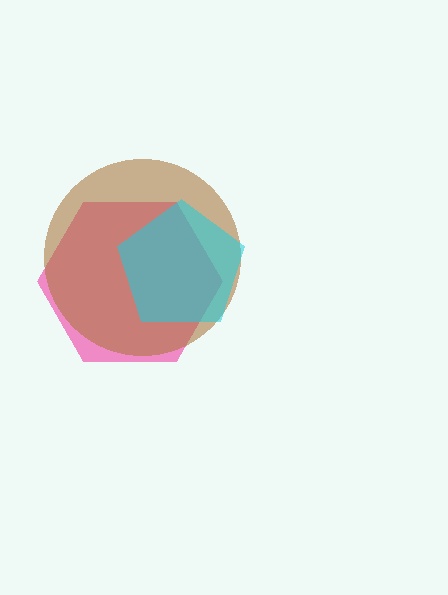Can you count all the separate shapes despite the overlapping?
Yes, there are 3 separate shapes.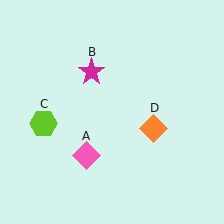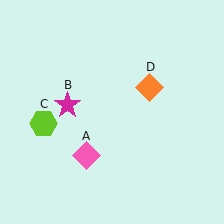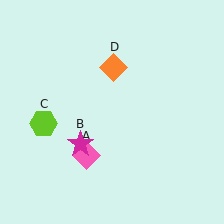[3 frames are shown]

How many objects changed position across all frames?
2 objects changed position: magenta star (object B), orange diamond (object D).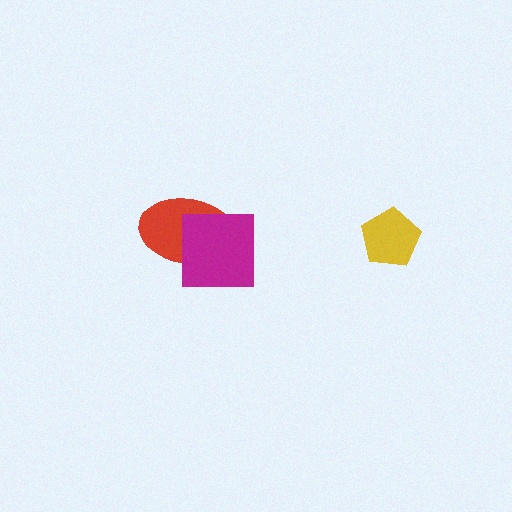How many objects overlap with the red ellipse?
1 object overlaps with the red ellipse.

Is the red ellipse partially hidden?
Yes, it is partially covered by another shape.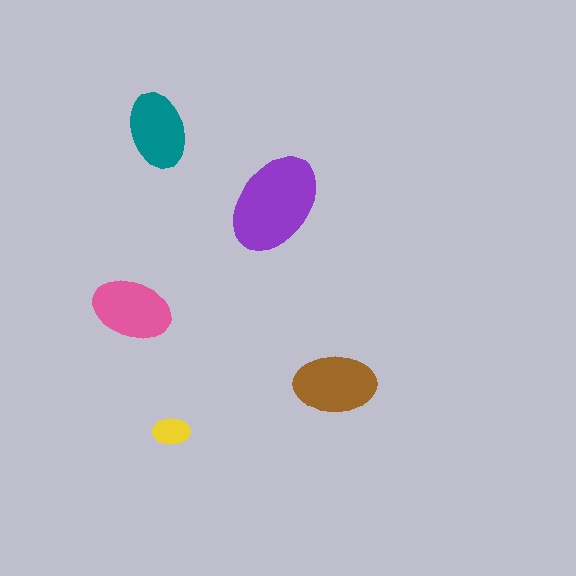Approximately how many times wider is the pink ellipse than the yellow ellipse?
About 2 times wider.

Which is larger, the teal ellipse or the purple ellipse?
The purple one.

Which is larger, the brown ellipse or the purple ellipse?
The purple one.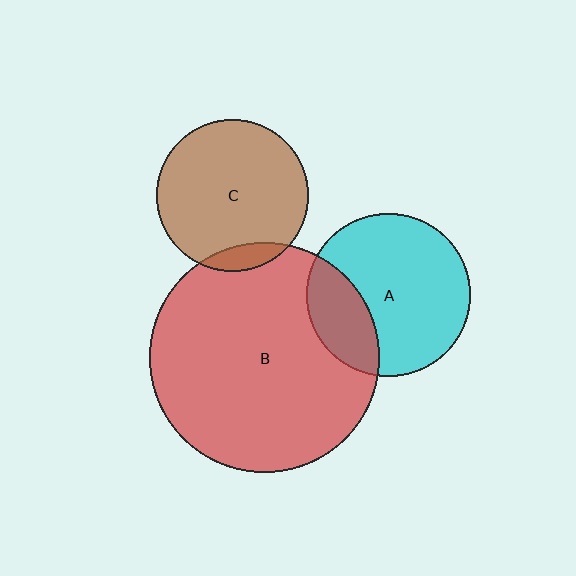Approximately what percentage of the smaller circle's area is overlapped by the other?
Approximately 25%.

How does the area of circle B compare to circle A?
Approximately 2.0 times.